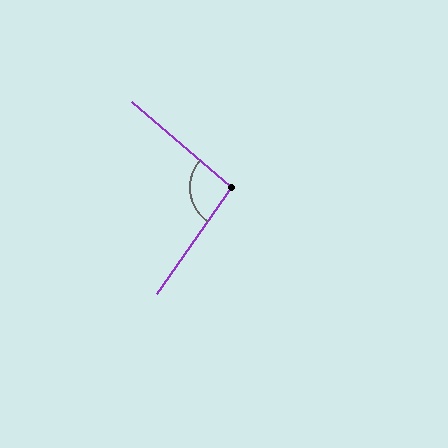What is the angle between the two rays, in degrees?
Approximately 95 degrees.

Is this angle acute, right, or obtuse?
It is obtuse.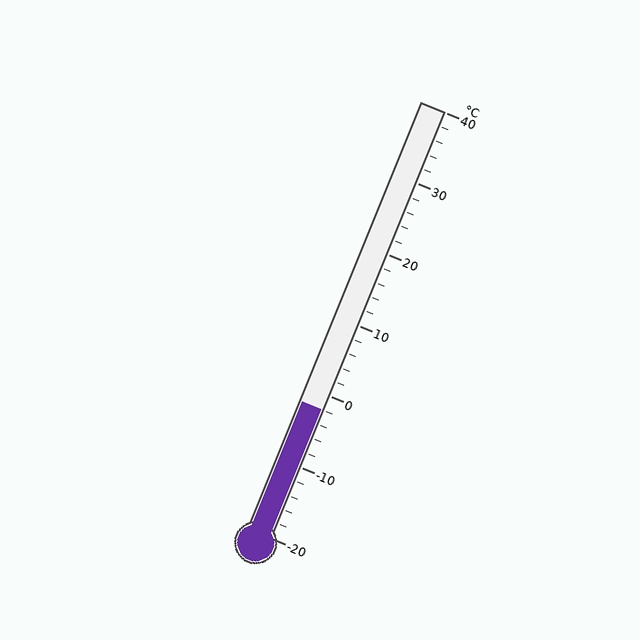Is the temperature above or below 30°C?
The temperature is below 30°C.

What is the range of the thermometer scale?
The thermometer scale ranges from -20°C to 40°C.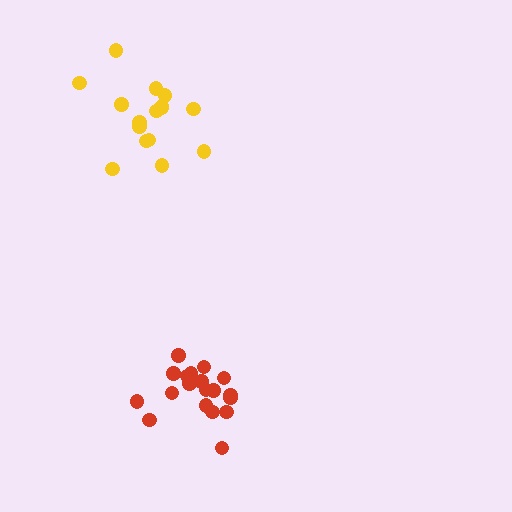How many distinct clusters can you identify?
There are 2 distinct clusters.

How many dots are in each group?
Group 1: 16 dots, Group 2: 20 dots (36 total).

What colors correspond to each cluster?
The clusters are colored: yellow, red.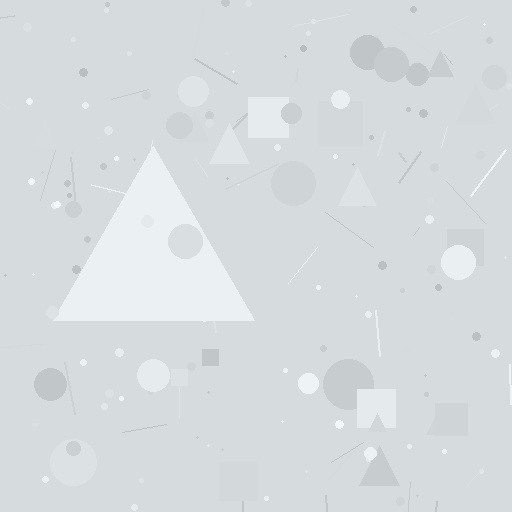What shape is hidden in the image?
A triangle is hidden in the image.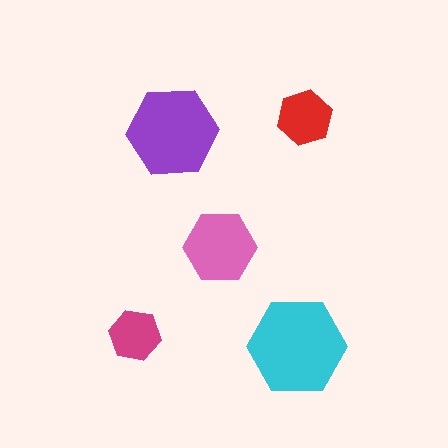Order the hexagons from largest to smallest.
the cyan one, the purple one, the pink one, the red one, the magenta one.